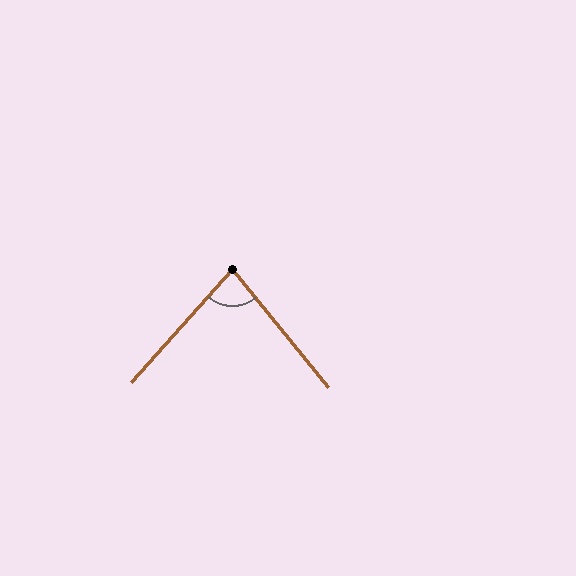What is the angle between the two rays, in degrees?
Approximately 81 degrees.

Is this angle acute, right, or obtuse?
It is acute.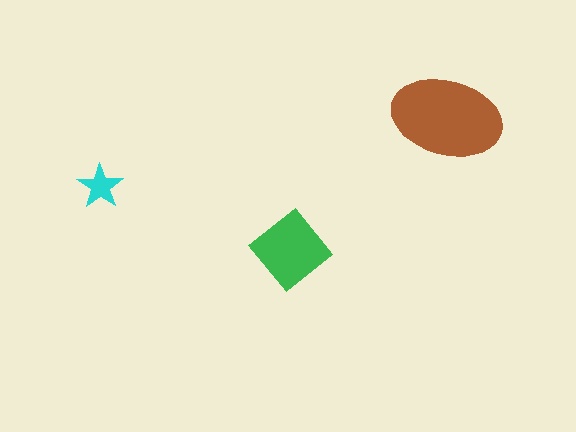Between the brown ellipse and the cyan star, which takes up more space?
The brown ellipse.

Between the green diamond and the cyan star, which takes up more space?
The green diamond.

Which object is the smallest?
The cyan star.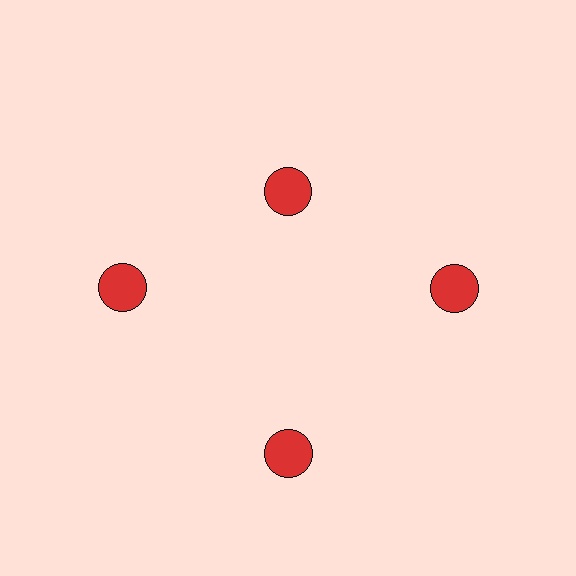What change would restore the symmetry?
The symmetry would be restored by moving it outward, back onto the ring so that all 4 circles sit at equal angles and equal distance from the center.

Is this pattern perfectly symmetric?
No. The 4 red circles are arranged in a ring, but one element near the 12 o'clock position is pulled inward toward the center, breaking the 4-fold rotational symmetry.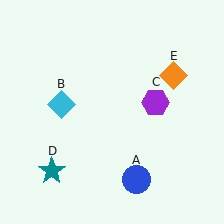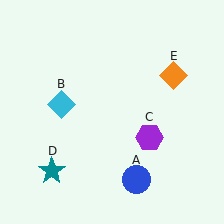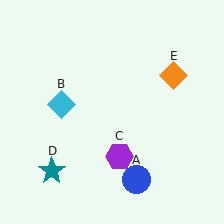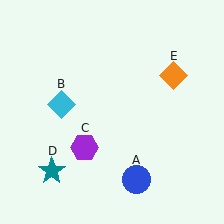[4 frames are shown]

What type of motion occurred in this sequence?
The purple hexagon (object C) rotated clockwise around the center of the scene.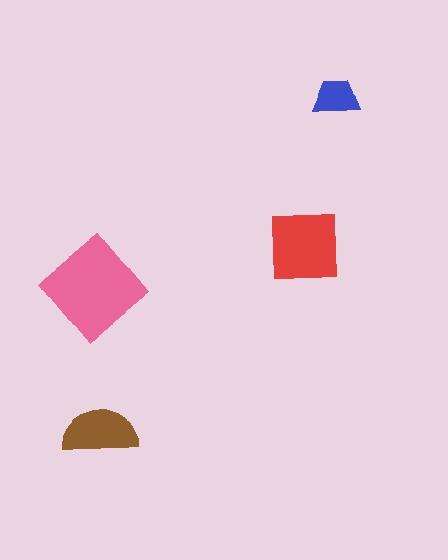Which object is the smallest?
The blue trapezoid.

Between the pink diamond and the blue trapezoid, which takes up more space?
The pink diamond.